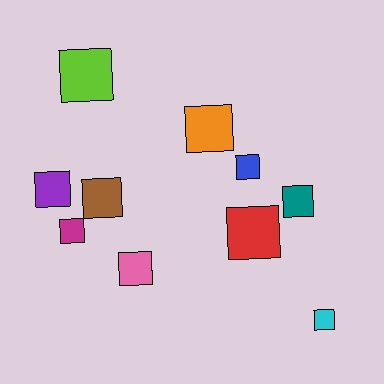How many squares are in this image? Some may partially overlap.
There are 10 squares.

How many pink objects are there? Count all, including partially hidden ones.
There is 1 pink object.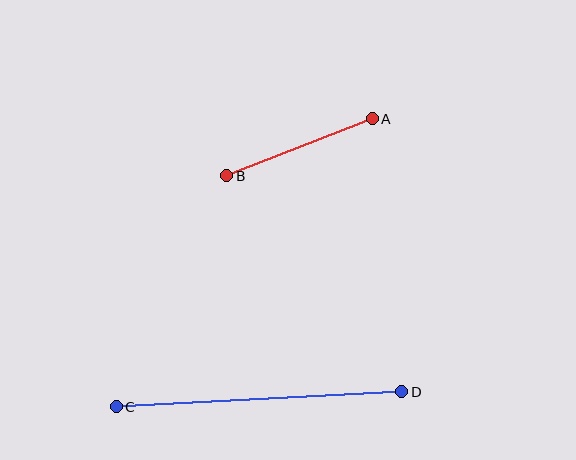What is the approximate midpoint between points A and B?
The midpoint is at approximately (299, 147) pixels.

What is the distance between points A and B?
The distance is approximately 156 pixels.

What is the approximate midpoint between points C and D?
The midpoint is at approximately (259, 399) pixels.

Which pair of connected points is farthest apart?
Points C and D are farthest apart.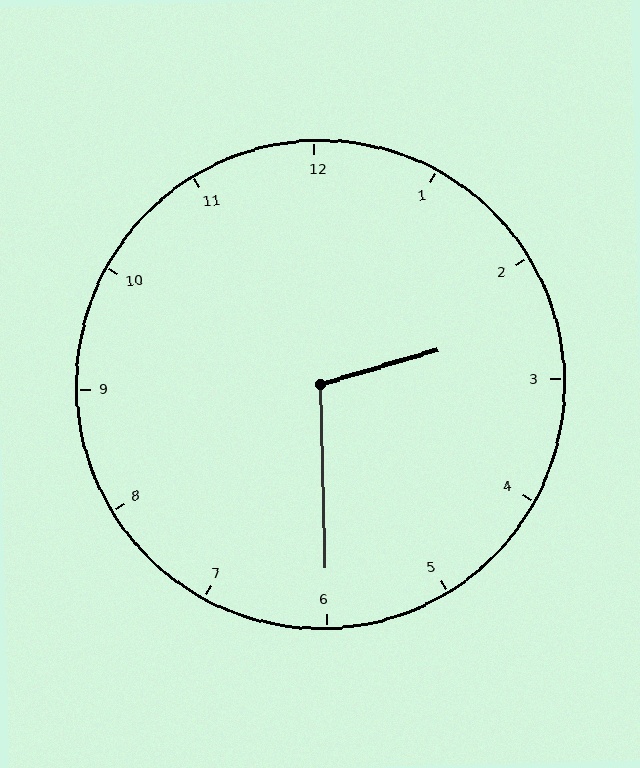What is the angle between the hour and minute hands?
Approximately 105 degrees.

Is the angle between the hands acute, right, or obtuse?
It is obtuse.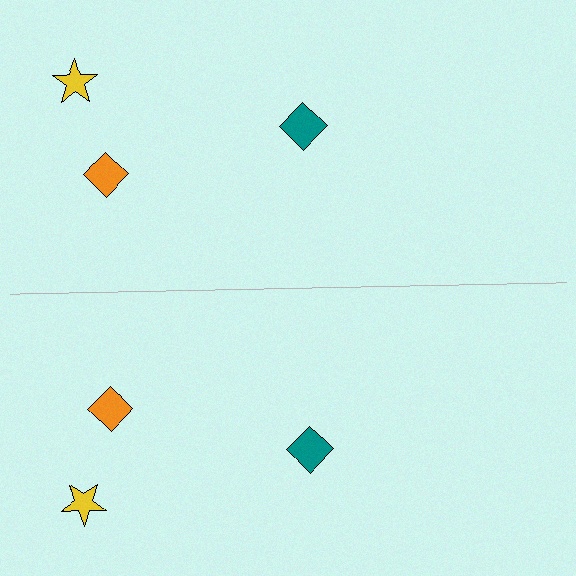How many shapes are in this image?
There are 6 shapes in this image.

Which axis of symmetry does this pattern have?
The pattern has a horizontal axis of symmetry running through the center of the image.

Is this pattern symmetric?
Yes, this pattern has bilateral (reflection) symmetry.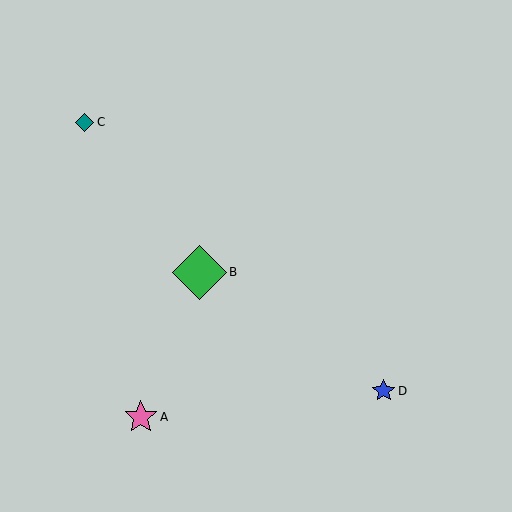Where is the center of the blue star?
The center of the blue star is at (384, 391).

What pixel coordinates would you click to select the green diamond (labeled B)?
Click at (199, 272) to select the green diamond B.